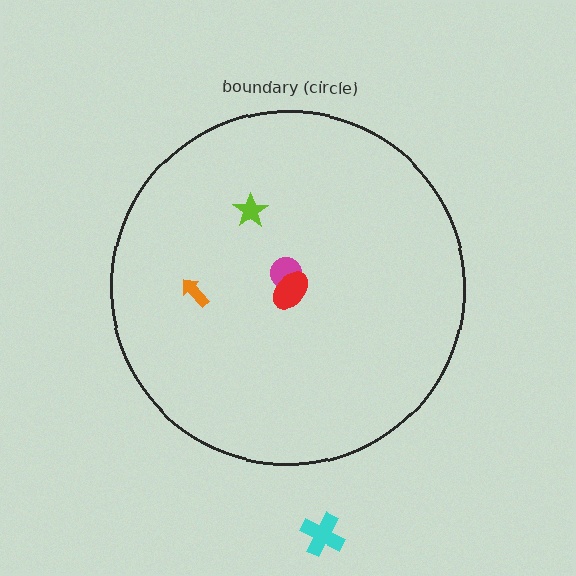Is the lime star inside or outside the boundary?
Inside.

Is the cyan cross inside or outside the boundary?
Outside.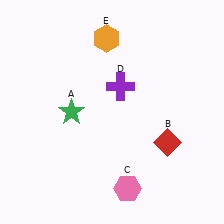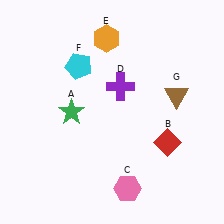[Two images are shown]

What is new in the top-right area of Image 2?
A brown triangle (G) was added in the top-right area of Image 2.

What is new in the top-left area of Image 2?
A cyan pentagon (F) was added in the top-left area of Image 2.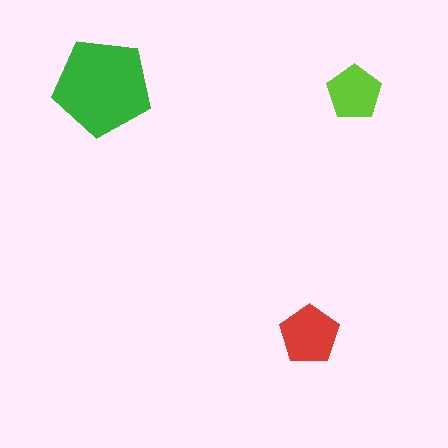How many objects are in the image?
There are 3 objects in the image.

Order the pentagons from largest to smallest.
the green one, the red one, the lime one.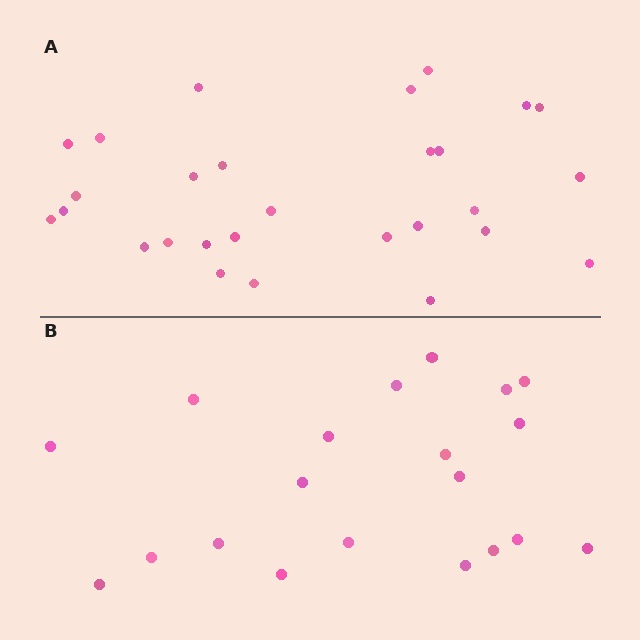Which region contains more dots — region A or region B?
Region A (the top region) has more dots.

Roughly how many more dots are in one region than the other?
Region A has roughly 8 or so more dots than region B.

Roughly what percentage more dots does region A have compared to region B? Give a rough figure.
About 40% more.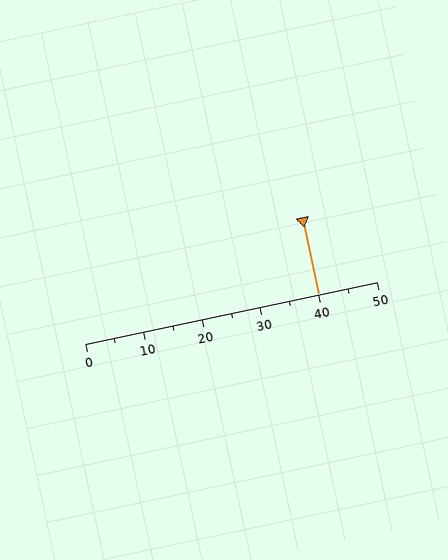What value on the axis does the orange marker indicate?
The marker indicates approximately 40.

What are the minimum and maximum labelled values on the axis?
The axis runs from 0 to 50.